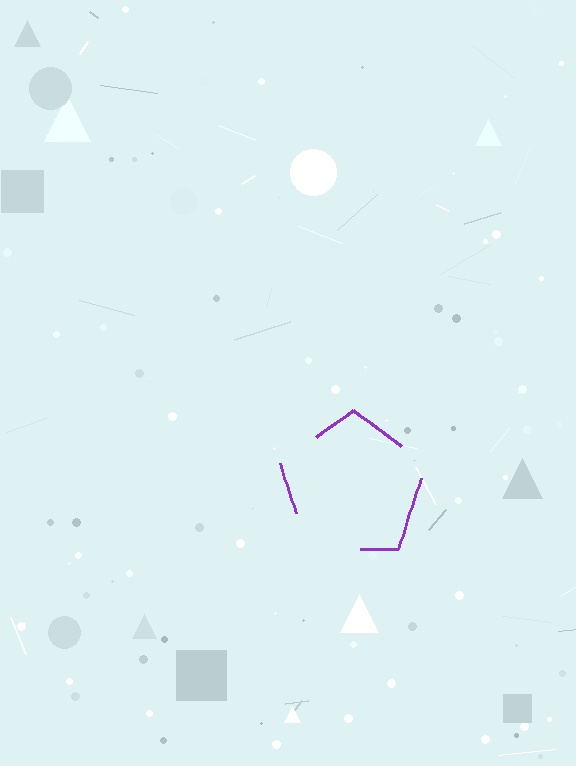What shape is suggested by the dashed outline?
The dashed outline suggests a pentagon.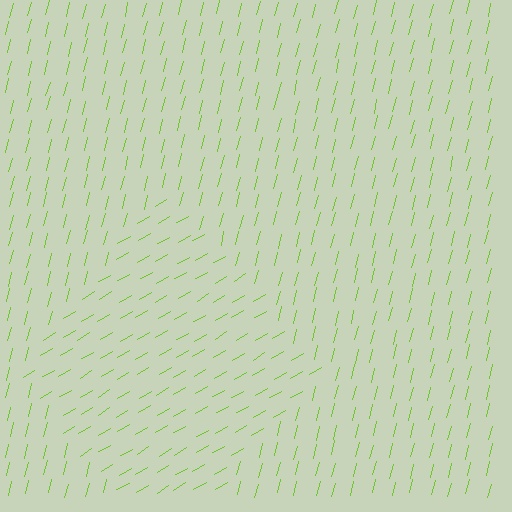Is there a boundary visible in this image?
Yes, there is a texture boundary formed by a change in line orientation.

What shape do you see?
I see a diamond.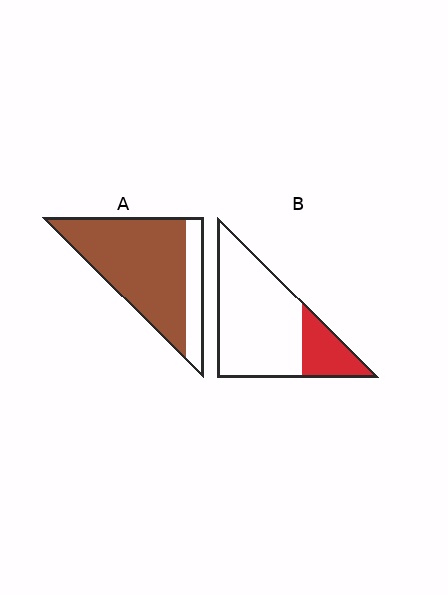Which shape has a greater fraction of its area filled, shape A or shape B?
Shape A.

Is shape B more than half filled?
No.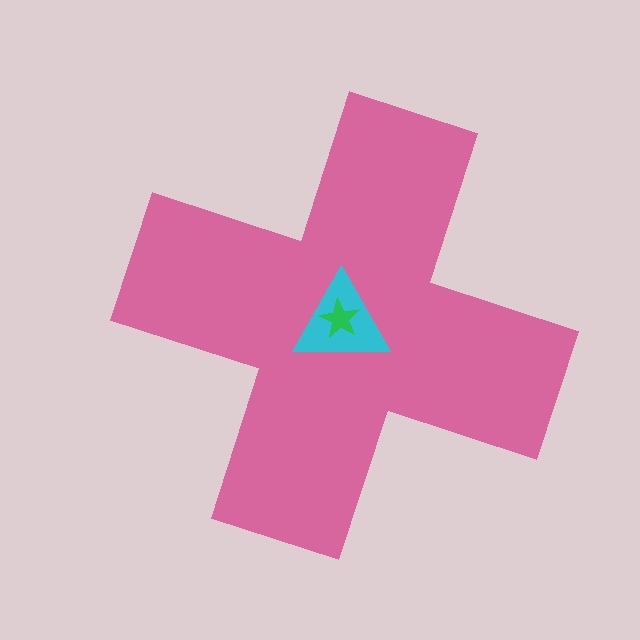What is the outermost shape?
The pink cross.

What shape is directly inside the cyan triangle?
The green star.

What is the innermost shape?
The green star.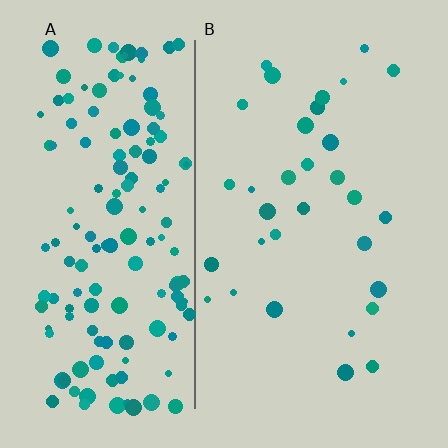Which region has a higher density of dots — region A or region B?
A (the left).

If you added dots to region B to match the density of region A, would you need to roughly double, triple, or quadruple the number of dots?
Approximately quadruple.